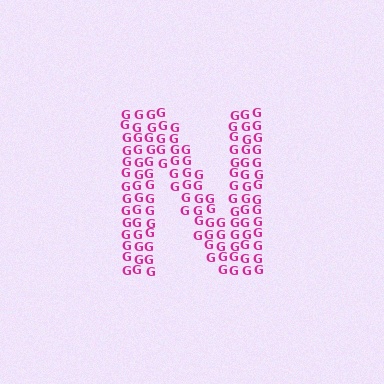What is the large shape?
The large shape is the letter N.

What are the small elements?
The small elements are letter G's.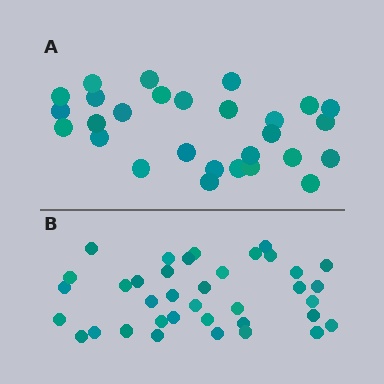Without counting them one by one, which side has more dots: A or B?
Region B (the bottom region) has more dots.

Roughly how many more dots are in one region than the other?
Region B has roughly 8 or so more dots than region A.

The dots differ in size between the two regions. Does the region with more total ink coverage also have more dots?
No. Region A has more total ink coverage because its dots are larger, but region B actually contains more individual dots. Total area can be misleading — the number of items is what matters here.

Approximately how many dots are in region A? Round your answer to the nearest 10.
About 30 dots. (The exact count is 28, which rounds to 30.)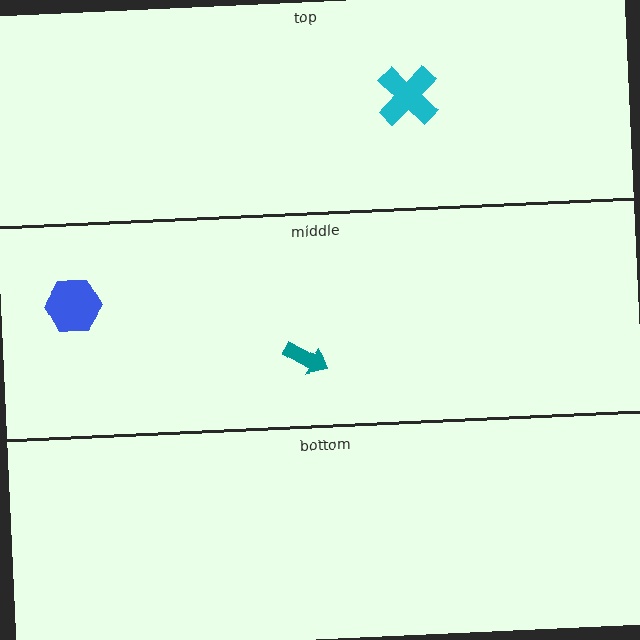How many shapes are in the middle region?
2.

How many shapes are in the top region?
1.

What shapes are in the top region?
The cyan cross.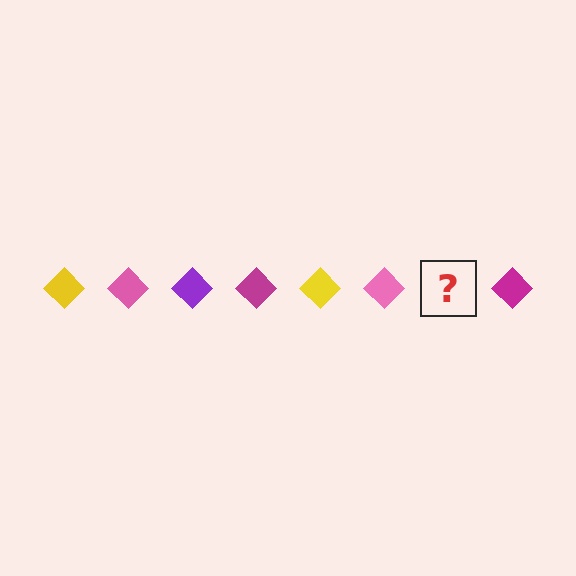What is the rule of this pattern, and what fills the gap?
The rule is that the pattern cycles through yellow, pink, purple, magenta diamonds. The gap should be filled with a purple diamond.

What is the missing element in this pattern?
The missing element is a purple diamond.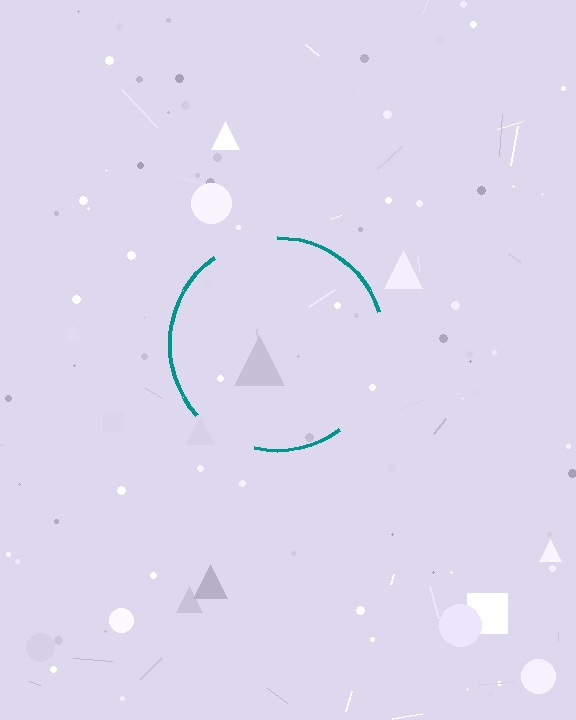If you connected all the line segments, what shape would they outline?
They would outline a circle.